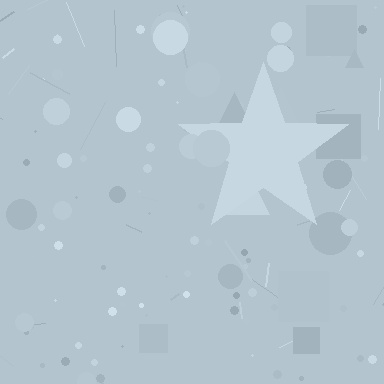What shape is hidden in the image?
A star is hidden in the image.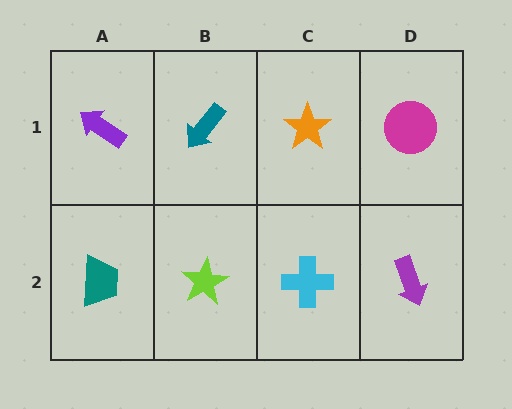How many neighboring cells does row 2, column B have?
3.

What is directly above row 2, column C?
An orange star.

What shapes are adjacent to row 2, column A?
A purple arrow (row 1, column A), a lime star (row 2, column B).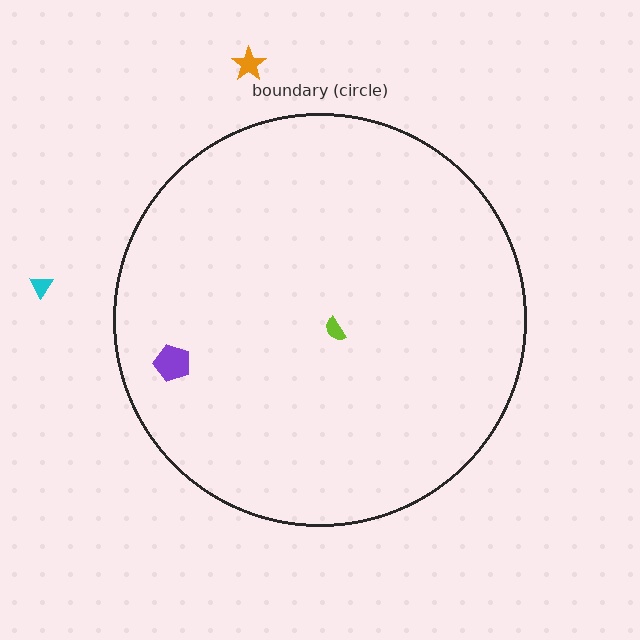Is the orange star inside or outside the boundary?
Outside.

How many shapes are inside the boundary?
2 inside, 2 outside.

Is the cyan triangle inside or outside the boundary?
Outside.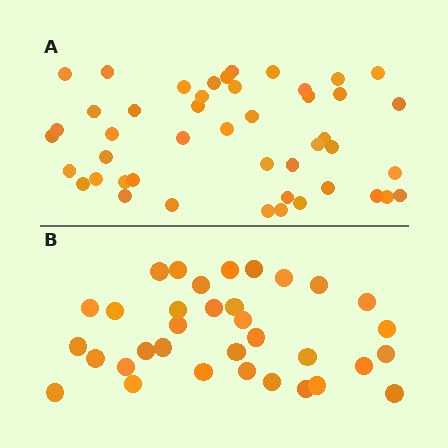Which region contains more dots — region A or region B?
Region A (the top region) has more dots.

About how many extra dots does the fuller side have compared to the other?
Region A has roughly 12 or so more dots than region B.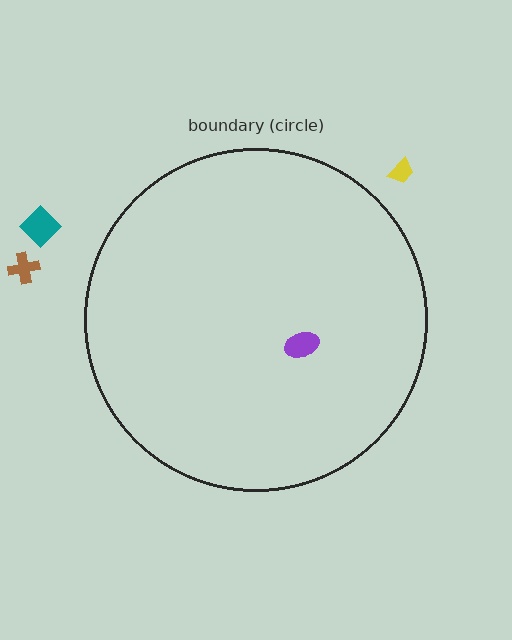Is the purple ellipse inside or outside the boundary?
Inside.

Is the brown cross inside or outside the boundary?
Outside.